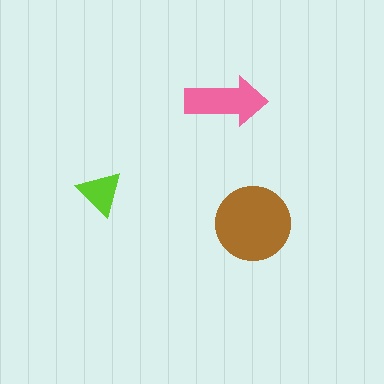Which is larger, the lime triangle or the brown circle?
The brown circle.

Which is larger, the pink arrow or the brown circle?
The brown circle.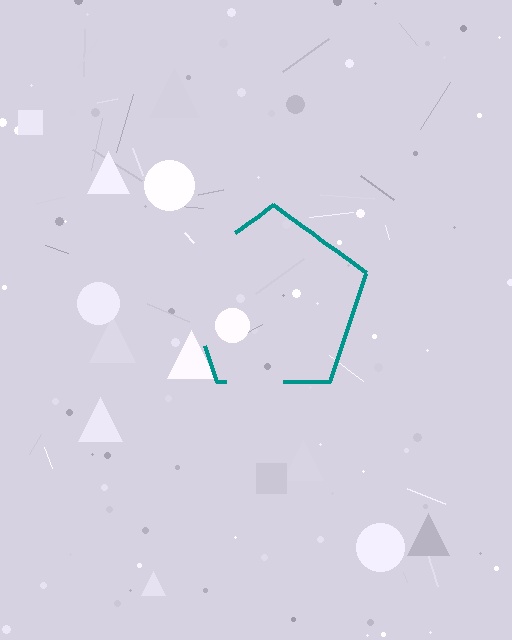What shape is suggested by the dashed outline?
The dashed outline suggests a pentagon.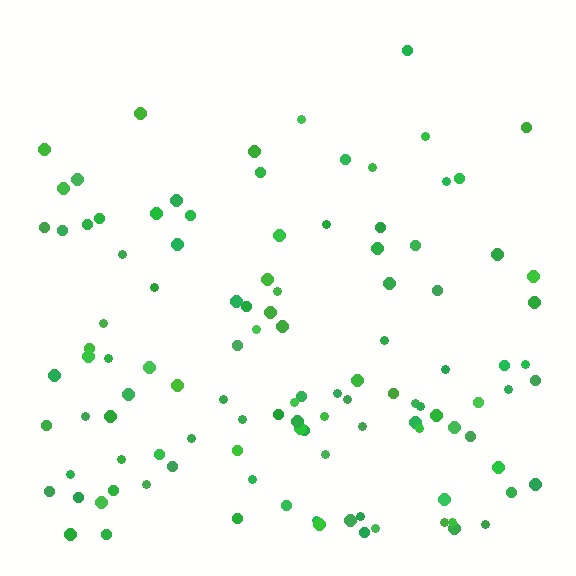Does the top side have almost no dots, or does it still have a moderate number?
Still a moderate number, just noticeably fewer than the bottom.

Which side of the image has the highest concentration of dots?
The bottom.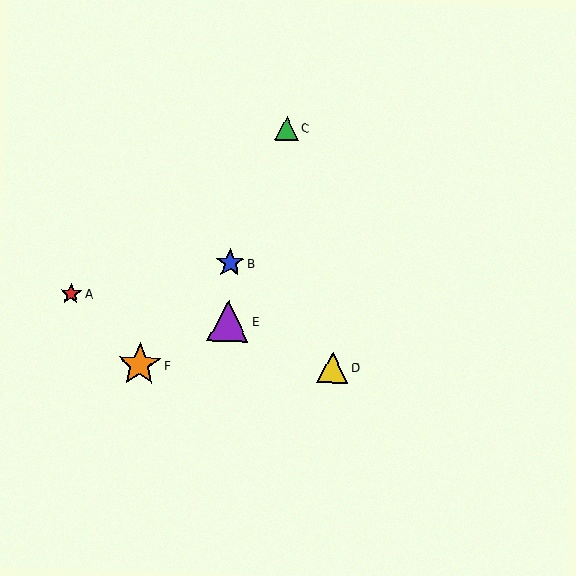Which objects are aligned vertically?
Objects B, E are aligned vertically.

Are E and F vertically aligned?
No, E is at x≈228 and F is at x≈140.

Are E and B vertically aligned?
Yes, both are at x≈228.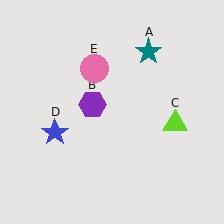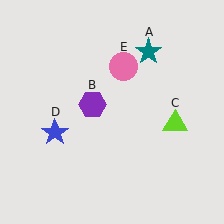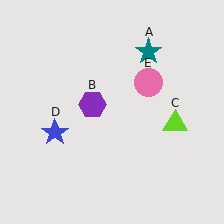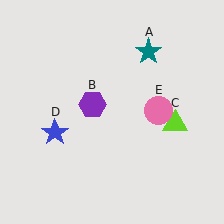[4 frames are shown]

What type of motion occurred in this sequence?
The pink circle (object E) rotated clockwise around the center of the scene.